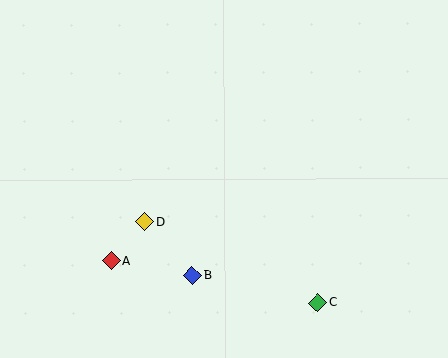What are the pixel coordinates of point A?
Point A is at (112, 260).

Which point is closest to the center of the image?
Point D at (145, 222) is closest to the center.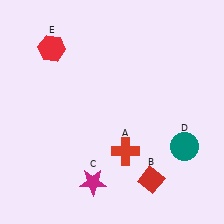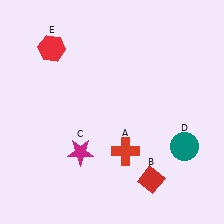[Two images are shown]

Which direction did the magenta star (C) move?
The magenta star (C) moved up.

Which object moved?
The magenta star (C) moved up.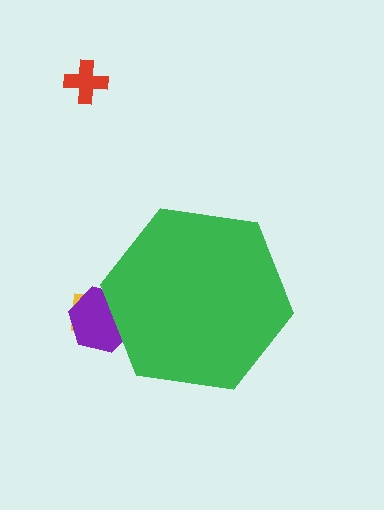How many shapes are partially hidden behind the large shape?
2 shapes are partially hidden.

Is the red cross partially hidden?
No, the red cross is fully visible.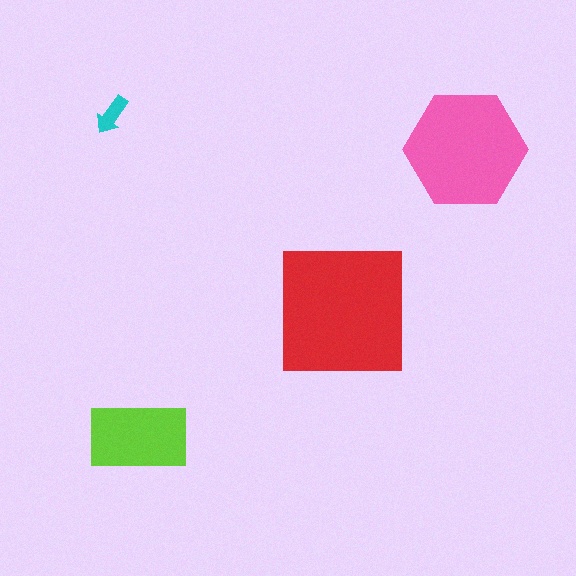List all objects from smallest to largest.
The cyan arrow, the lime rectangle, the pink hexagon, the red square.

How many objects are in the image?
There are 4 objects in the image.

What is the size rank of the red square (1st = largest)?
1st.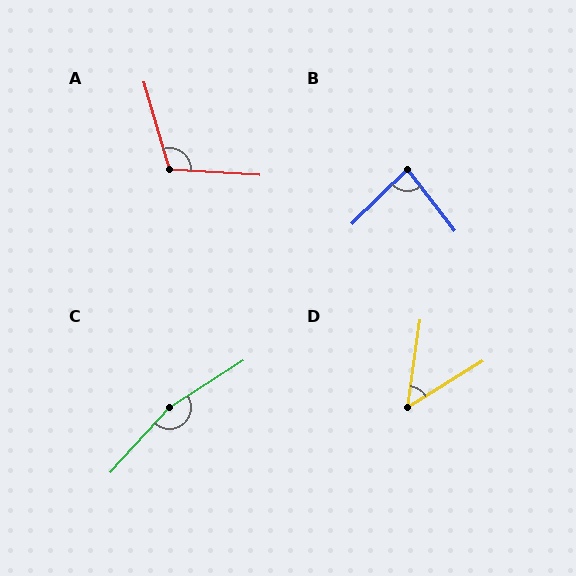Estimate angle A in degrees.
Approximately 110 degrees.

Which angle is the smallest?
D, at approximately 51 degrees.